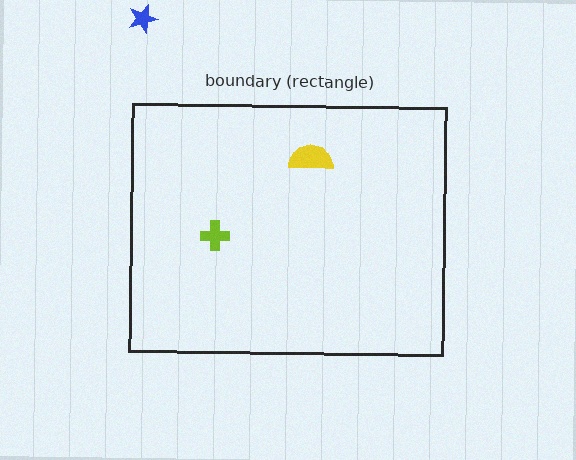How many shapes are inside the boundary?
2 inside, 1 outside.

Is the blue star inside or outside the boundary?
Outside.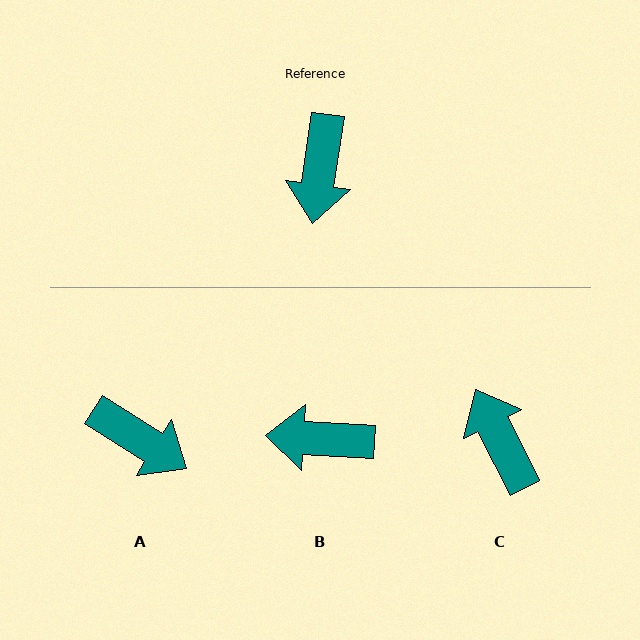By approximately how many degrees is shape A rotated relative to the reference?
Approximately 65 degrees counter-clockwise.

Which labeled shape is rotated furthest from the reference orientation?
C, about 145 degrees away.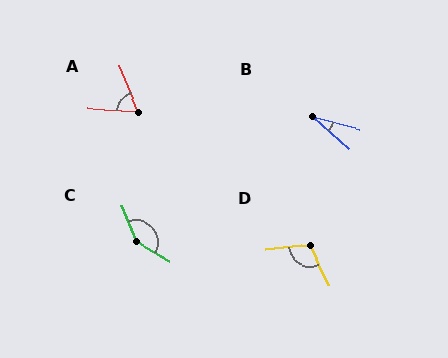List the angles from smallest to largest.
B (27°), A (65°), D (109°), C (141°).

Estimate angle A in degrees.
Approximately 65 degrees.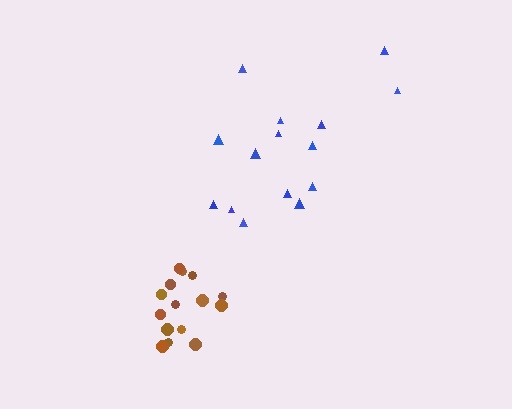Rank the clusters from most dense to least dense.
brown, blue.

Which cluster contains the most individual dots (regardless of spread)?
Brown (15).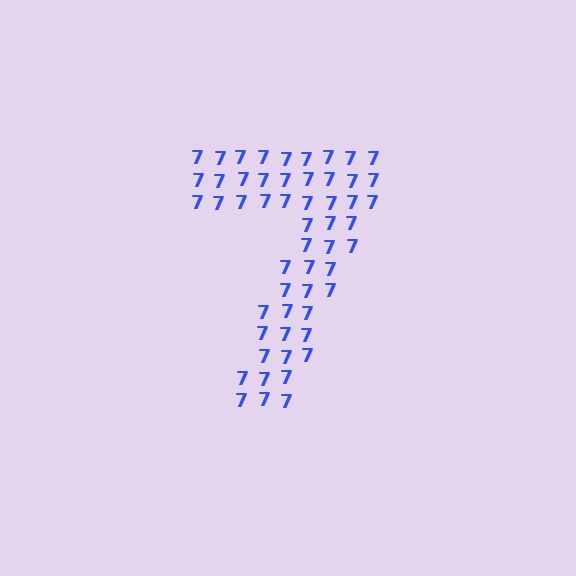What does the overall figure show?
The overall figure shows the digit 7.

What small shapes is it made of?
It is made of small digit 7's.